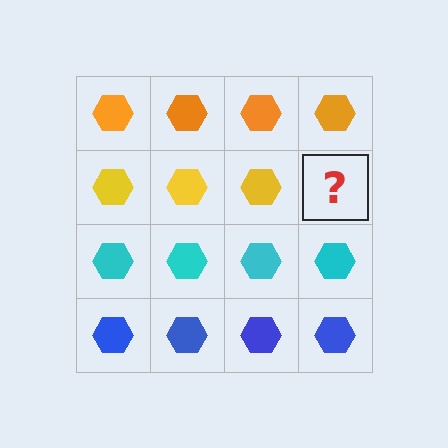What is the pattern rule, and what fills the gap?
The rule is that each row has a consistent color. The gap should be filled with a yellow hexagon.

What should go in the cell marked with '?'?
The missing cell should contain a yellow hexagon.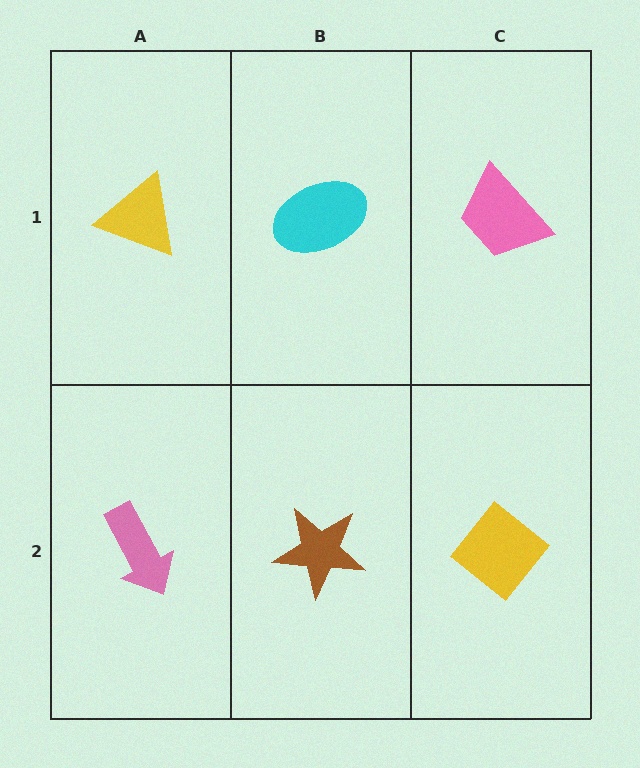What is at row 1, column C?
A pink trapezoid.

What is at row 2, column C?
A yellow diamond.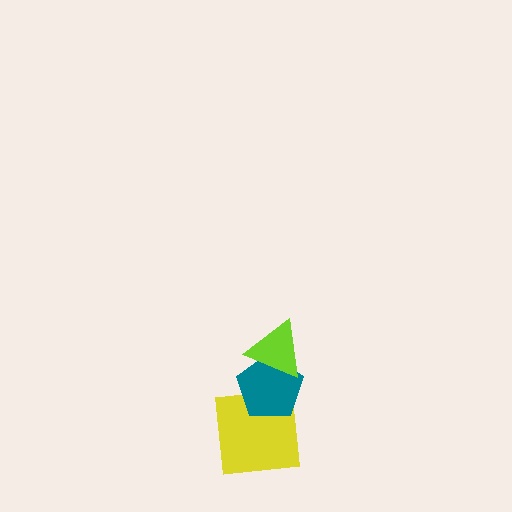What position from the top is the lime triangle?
The lime triangle is 1st from the top.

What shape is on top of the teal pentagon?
The lime triangle is on top of the teal pentagon.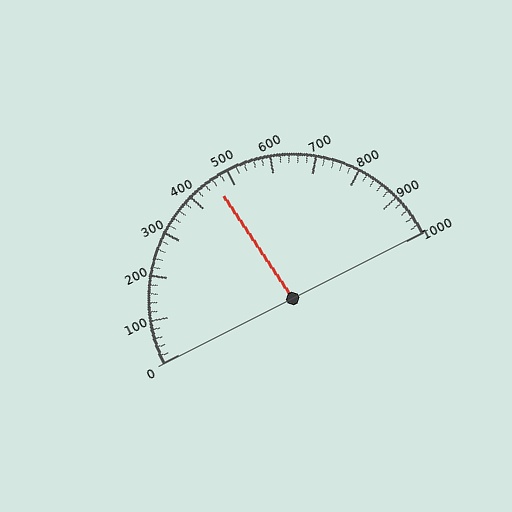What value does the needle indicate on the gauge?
The needle indicates approximately 460.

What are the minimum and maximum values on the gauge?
The gauge ranges from 0 to 1000.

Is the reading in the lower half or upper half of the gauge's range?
The reading is in the lower half of the range (0 to 1000).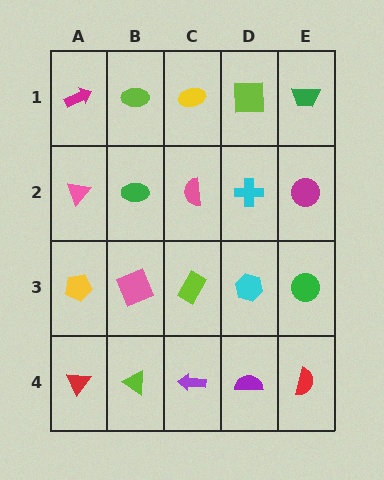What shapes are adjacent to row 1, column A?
A pink triangle (row 2, column A), a lime ellipse (row 1, column B).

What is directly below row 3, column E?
A red semicircle.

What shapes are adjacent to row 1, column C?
A pink semicircle (row 2, column C), a lime ellipse (row 1, column B), a lime square (row 1, column D).